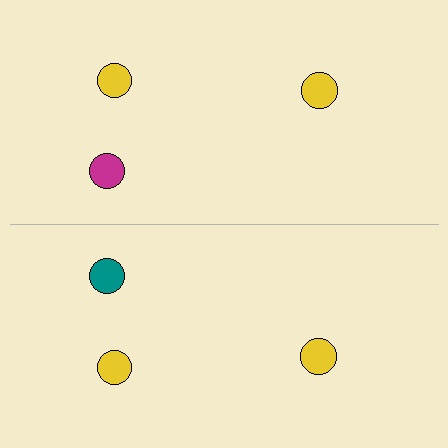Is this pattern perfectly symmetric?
No, the pattern is not perfectly symmetric. The teal circle on the bottom side breaks the symmetry — its mirror counterpart is magenta.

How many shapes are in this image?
There are 6 shapes in this image.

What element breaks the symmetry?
The teal circle on the bottom side breaks the symmetry — its mirror counterpart is magenta.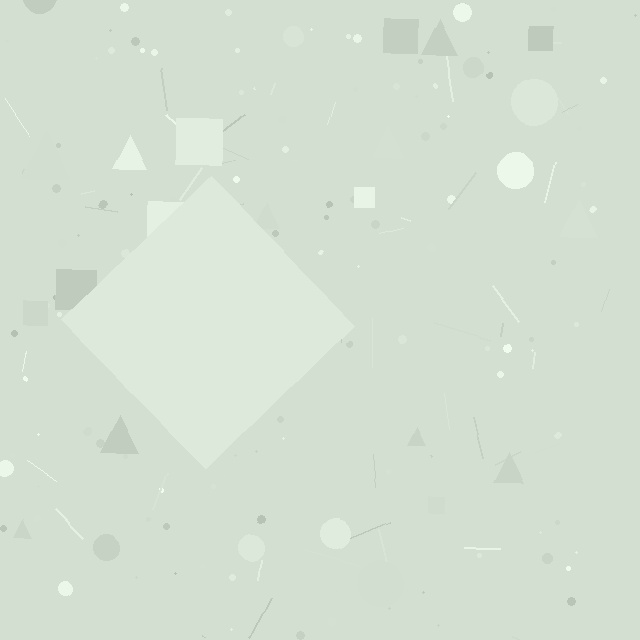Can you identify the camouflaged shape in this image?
The camouflaged shape is a diamond.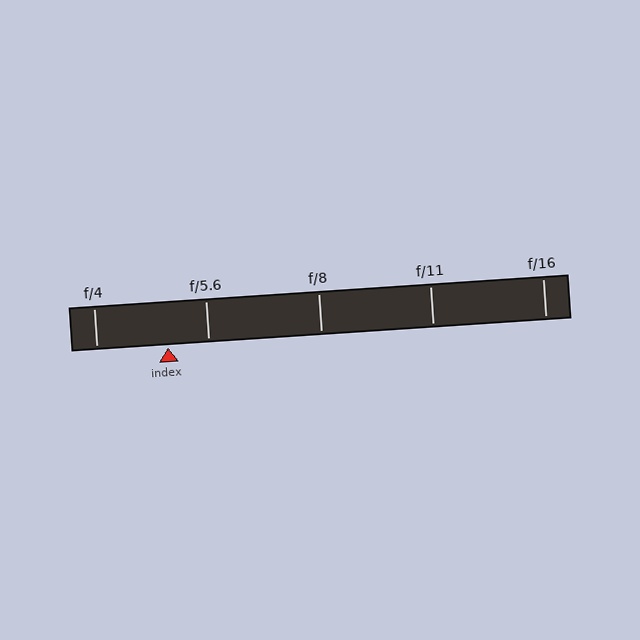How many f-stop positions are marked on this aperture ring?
There are 5 f-stop positions marked.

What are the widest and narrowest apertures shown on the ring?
The widest aperture shown is f/4 and the narrowest is f/16.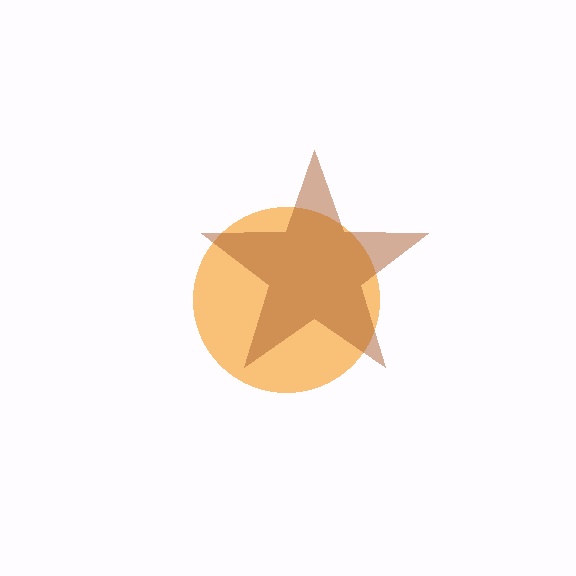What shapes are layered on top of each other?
The layered shapes are: an orange circle, a brown star.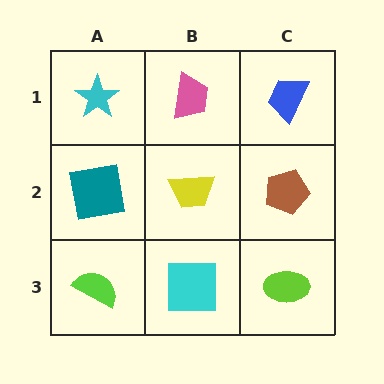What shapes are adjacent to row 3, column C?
A brown pentagon (row 2, column C), a cyan square (row 3, column B).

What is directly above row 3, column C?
A brown pentagon.